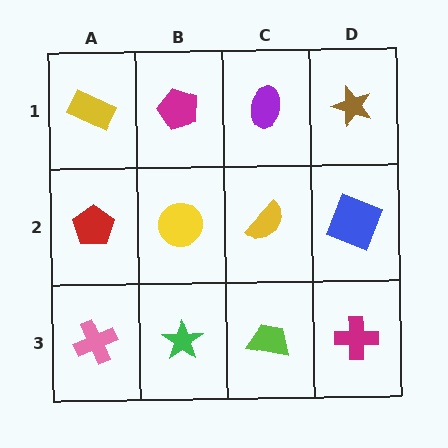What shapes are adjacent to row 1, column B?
A yellow circle (row 2, column B), a yellow rectangle (row 1, column A), a purple ellipse (row 1, column C).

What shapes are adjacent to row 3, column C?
A yellow semicircle (row 2, column C), a green star (row 3, column B), a magenta cross (row 3, column D).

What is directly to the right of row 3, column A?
A green star.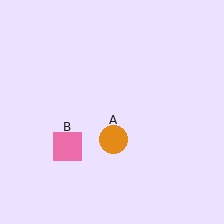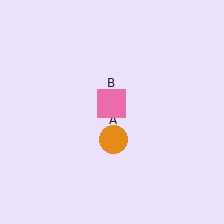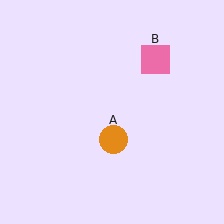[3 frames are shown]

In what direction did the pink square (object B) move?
The pink square (object B) moved up and to the right.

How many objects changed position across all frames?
1 object changed position: pink square (object B).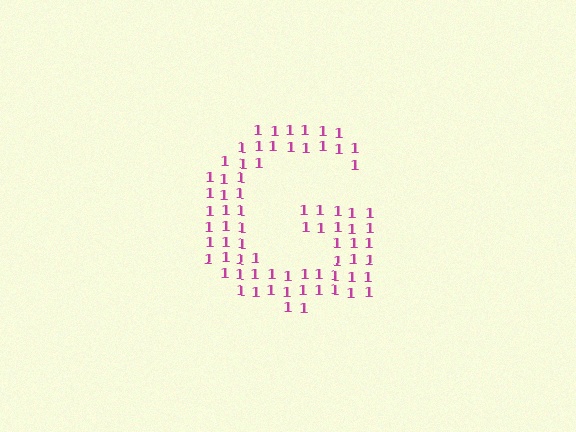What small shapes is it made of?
It is made of small digit 1's.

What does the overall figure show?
The overall figure shows the letter G.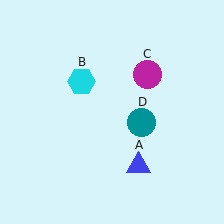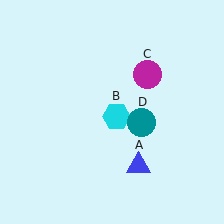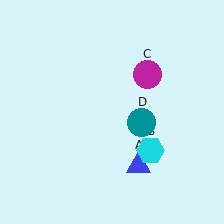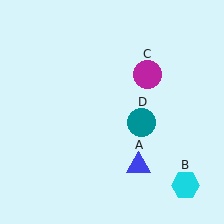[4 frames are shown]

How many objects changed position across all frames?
1 object changed position: cyan hexagon (object B).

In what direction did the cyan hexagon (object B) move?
The cyan hexagon (object B) moved down and to the right.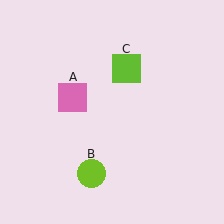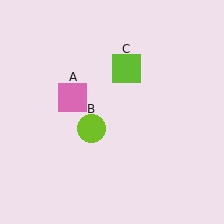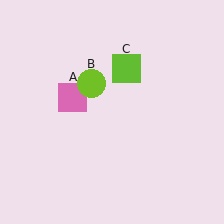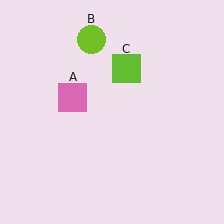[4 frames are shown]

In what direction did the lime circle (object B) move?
The lime circle (object B) moved up.